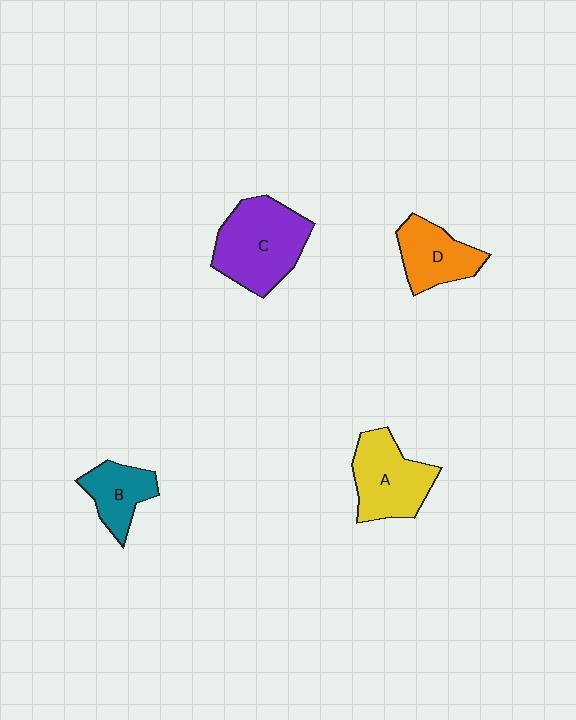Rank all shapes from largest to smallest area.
From largest to smallest: C (purple), A (yellow), D (orange), B (teal).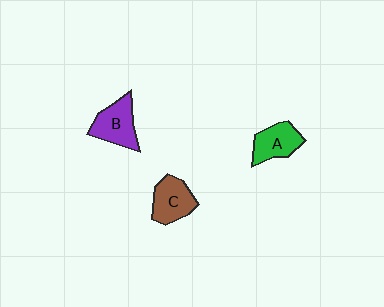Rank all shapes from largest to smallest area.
From largest to smallest: B (purple), C (brown), A (green).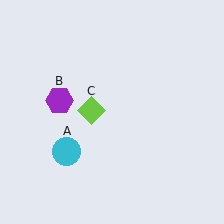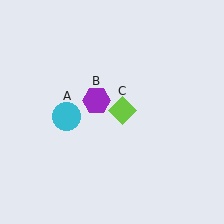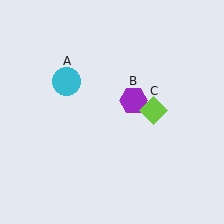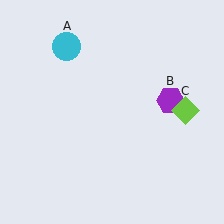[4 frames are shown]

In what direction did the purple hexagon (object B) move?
The purple hexagon (object B) moved right.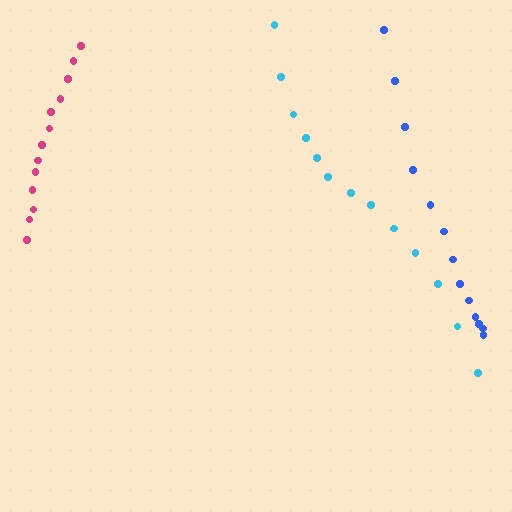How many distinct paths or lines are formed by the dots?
There are 3 distinct paths.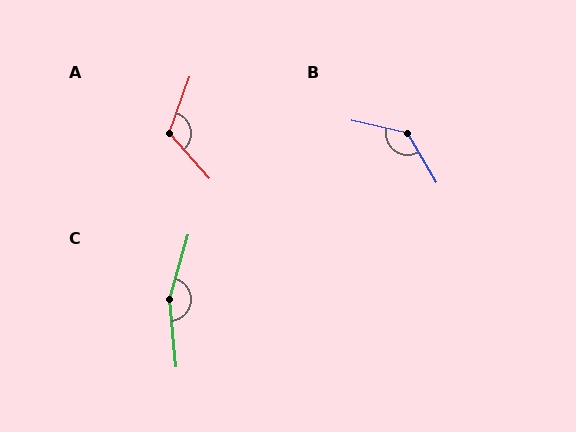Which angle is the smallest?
A, at approximately 118 degrees.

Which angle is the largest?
C, at approximately 158 degrees.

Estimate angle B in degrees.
Approximately 133 degrees.